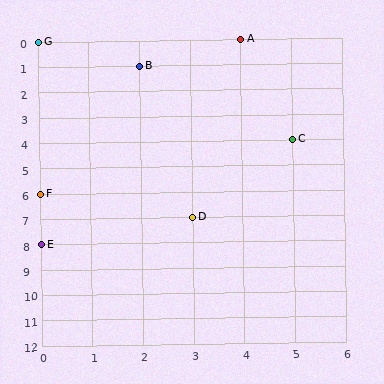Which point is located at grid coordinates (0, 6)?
Point F is at (0, 6).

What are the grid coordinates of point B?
Point B is at grid coordinates (2, 1).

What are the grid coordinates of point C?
Point C is at grid coordinates (5, 4).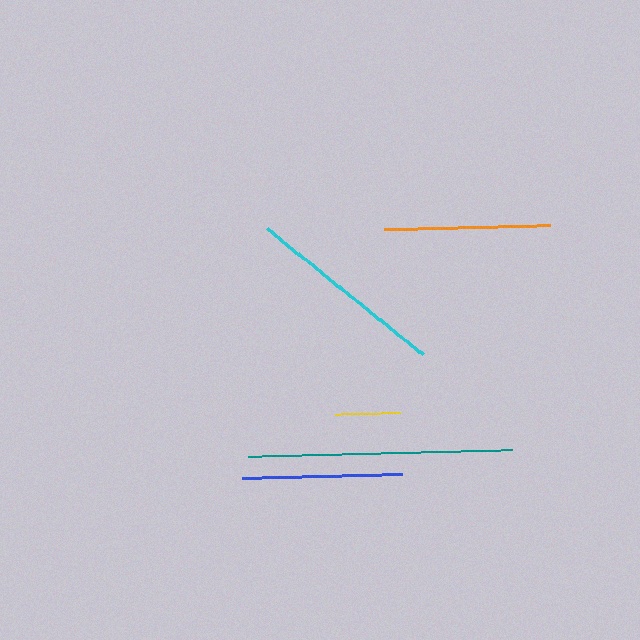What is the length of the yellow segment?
The yellow segment is approximately 64 pixels long.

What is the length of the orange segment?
The orange segment is approximately 166 pixels long.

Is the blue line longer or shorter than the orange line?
The orange line is longer than the blue line.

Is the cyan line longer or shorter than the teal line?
The teal line is longer than the cyan line.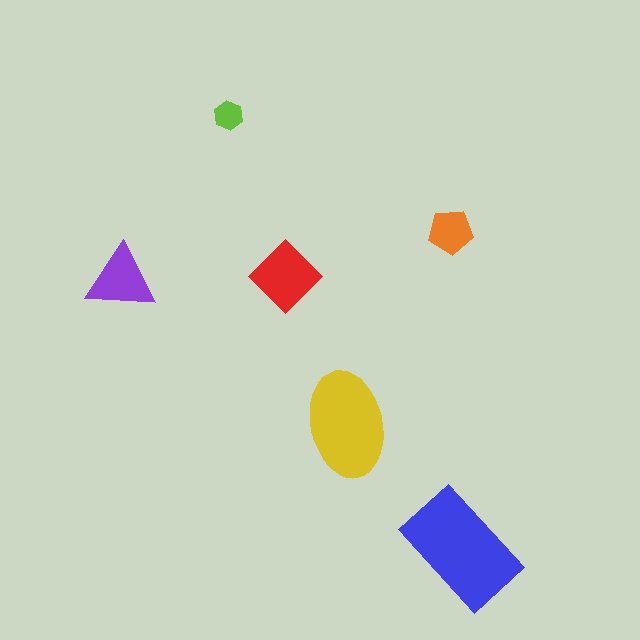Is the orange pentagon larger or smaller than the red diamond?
Smaller.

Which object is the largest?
The blue rectangle.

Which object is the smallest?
The lime hexagon.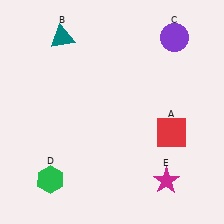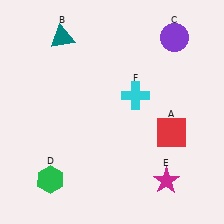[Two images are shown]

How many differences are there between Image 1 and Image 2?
There is 1 difference between the two images.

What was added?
A cyan cross (F) was added in Image 2.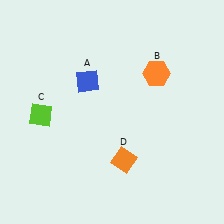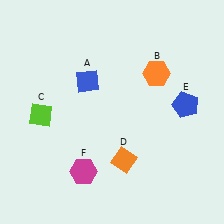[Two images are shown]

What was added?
A blue pentagon (E), a magenta hexagon (F) were added in Image 2.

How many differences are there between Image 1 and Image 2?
There are 2 differences between the two images.